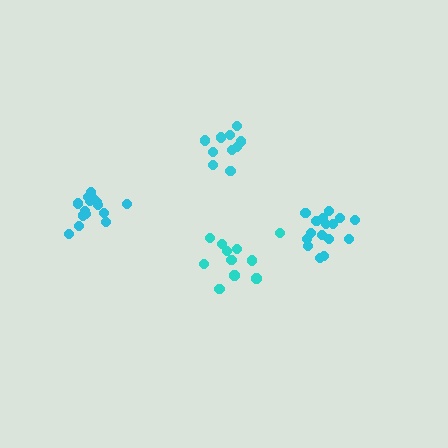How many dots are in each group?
Group 1: 15 dots, Group 2: 16 dots, Group 3: 11 dots, Group 4: 10 dots (52 total).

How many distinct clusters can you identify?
There are 4 distinct clusters.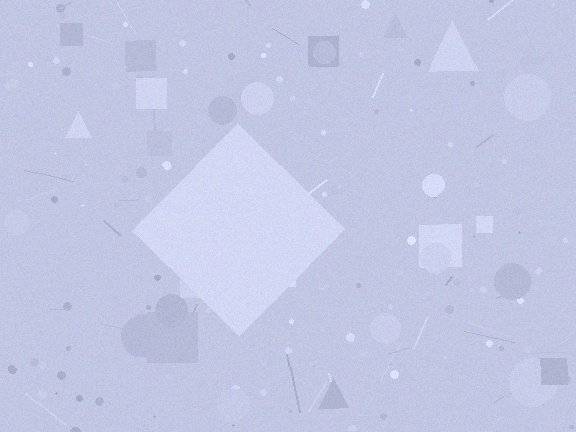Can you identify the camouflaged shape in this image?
The camouflaged shape is a diamond.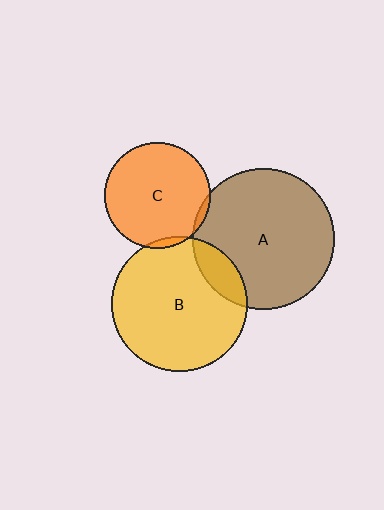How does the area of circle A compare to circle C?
Approximately 1.8 times.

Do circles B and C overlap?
Yes.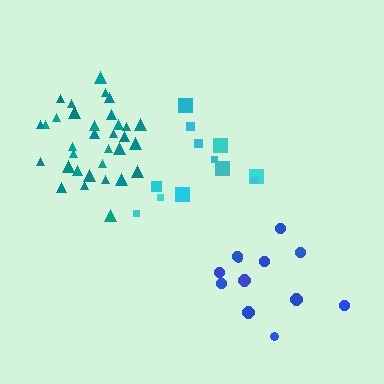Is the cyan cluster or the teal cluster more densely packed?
Teal.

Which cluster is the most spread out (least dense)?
Blue.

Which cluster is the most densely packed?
Teal.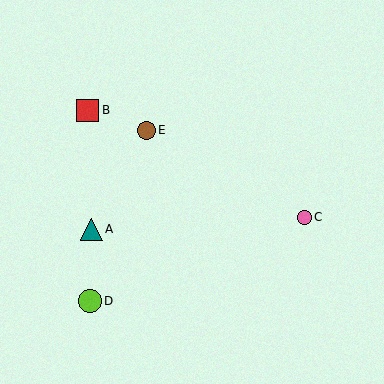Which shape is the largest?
The lime circle (labeled D) is the largest.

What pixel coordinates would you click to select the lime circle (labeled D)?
Click at (90, 301) to select the lime circle D.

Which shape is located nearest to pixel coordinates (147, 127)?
The brown circle (labeled E) at (146, 130) is nearest to that location.